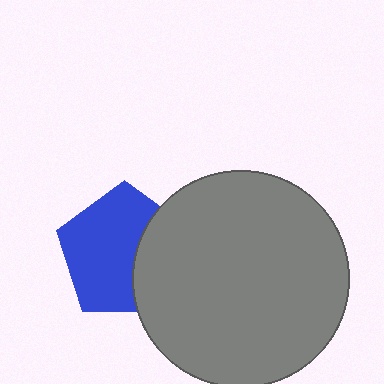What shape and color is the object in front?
The object in front is a gray circle.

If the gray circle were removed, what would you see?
You would see the complete blue pentagon.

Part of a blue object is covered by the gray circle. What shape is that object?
It is a pentagon.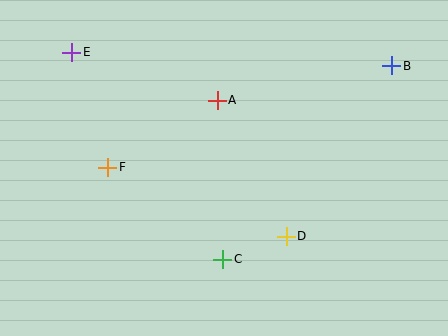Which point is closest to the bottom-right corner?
Point D is closest to the bottom-right corner.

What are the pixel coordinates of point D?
Point D is at (286, 236).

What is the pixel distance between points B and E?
The distance between B and E is 320 pixels.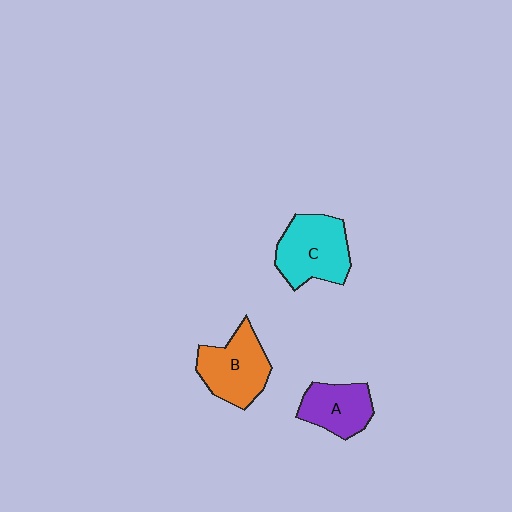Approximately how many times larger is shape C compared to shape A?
Approximately 1.4 times.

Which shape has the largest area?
Shape C (cyan).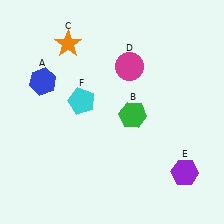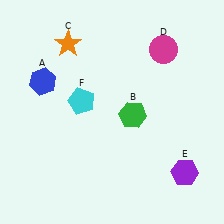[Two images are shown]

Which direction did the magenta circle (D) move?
The magenta circle (D) moved right.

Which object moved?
The magenta circle (D) moved right.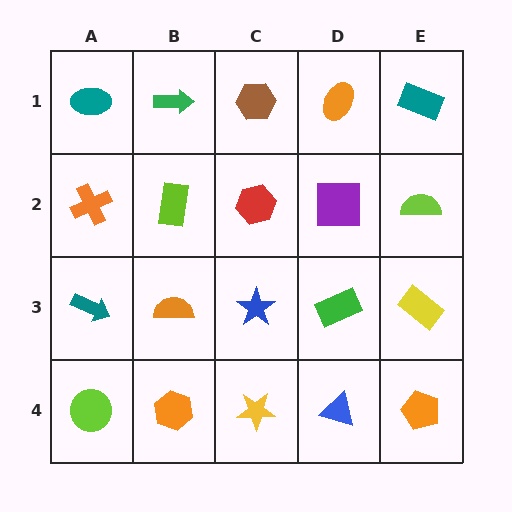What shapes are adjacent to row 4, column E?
A yellow rectangle (row 3, column E), a blue triangle (row 4, column D).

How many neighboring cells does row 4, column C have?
3.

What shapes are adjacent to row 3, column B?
A lime rectangle (row 2, column B), an orange hexagon (row 4, column B), a teal arrow (row 3, column A), a blue star (row 3, column C).